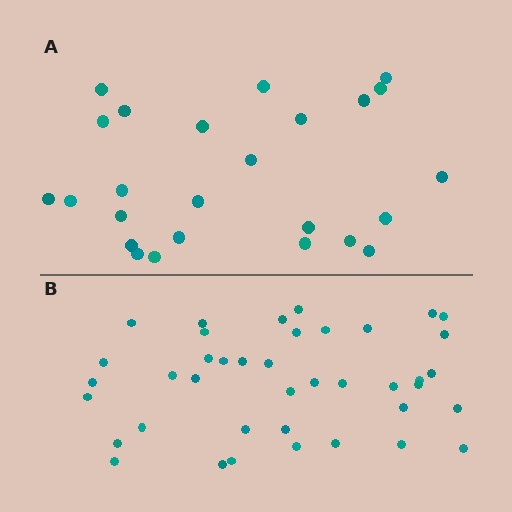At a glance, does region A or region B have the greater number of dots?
Region B (the bottom region) has more dots.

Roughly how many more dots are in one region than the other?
Region B has approximately 15 more dots than region A.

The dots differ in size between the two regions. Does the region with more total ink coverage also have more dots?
No. Region A has more total ink coverage because its dots are larger, but region B actually contains more individual dots. Total area can be misleading — the number of items is what matters here.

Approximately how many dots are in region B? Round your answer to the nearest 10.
About 40 dots.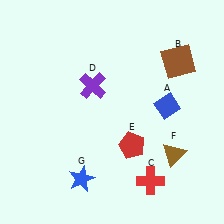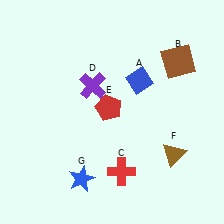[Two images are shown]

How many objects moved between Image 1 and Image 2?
3 objects moved between the two images.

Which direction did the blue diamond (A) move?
The blue diamond (A) moved left.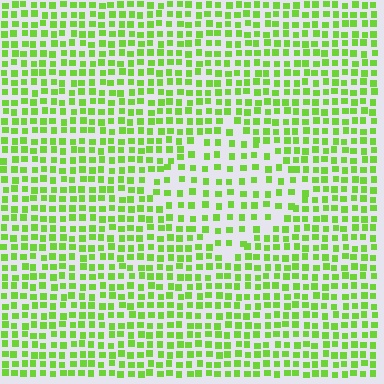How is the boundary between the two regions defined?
The boundary is defined by a change in element density (approximately 1.6x ratio). All elements are the same color, size, and shape.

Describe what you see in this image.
The image contains small lime elements arranged at two different densities. A diamond-shaped region is visible where the elements are less densely packed than the surrounding area.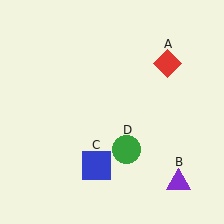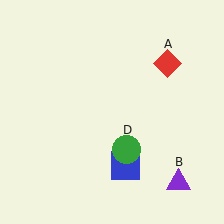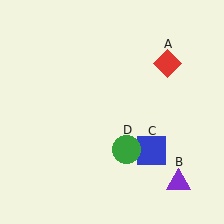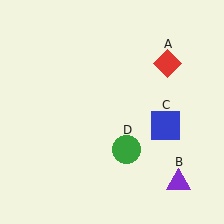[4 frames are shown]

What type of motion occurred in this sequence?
The blue square (object C) rotated counterclockwise around the center of the scene.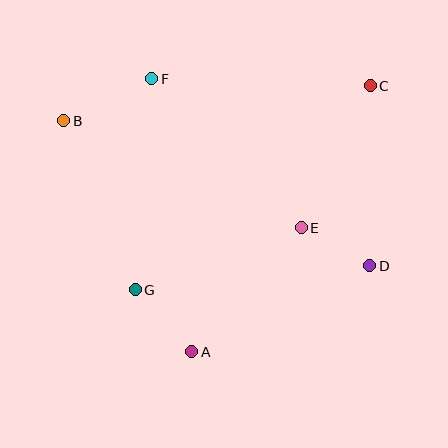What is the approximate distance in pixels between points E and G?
The distance between E and G is approximately 177 pixels.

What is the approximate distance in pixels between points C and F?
The distance between C and F is approximately 219 pixels.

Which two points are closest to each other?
Points D and E are closest to each other.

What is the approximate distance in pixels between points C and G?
The distance between C and G is approximately 311 pixels.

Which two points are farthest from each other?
Points B and D are farthest from each other.